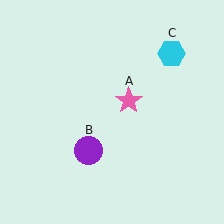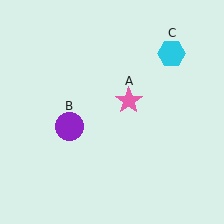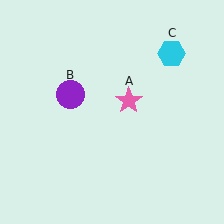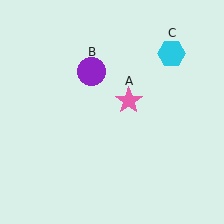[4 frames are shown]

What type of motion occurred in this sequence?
The purple circle (object B) rotated clockwise around the center of the scene.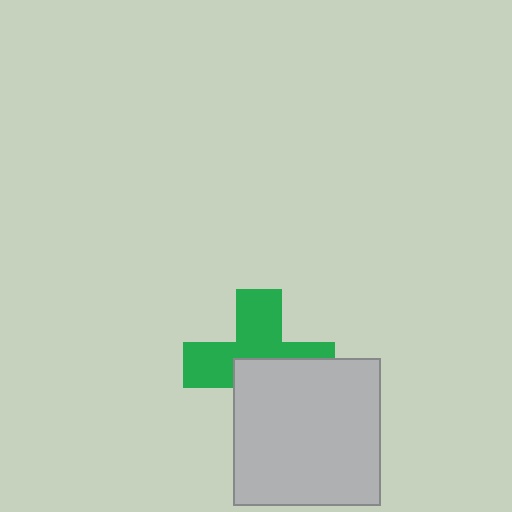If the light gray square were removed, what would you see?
You would see the complete green cross.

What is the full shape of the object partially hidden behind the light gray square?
The partially hidden object is a green cross.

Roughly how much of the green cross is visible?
About half of it is visible (roughly 53%).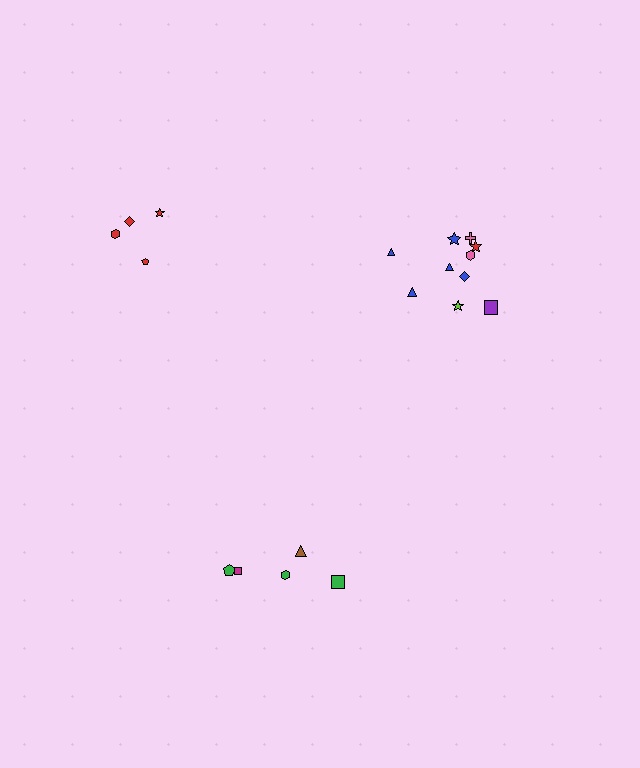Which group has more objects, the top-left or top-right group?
The top-right group.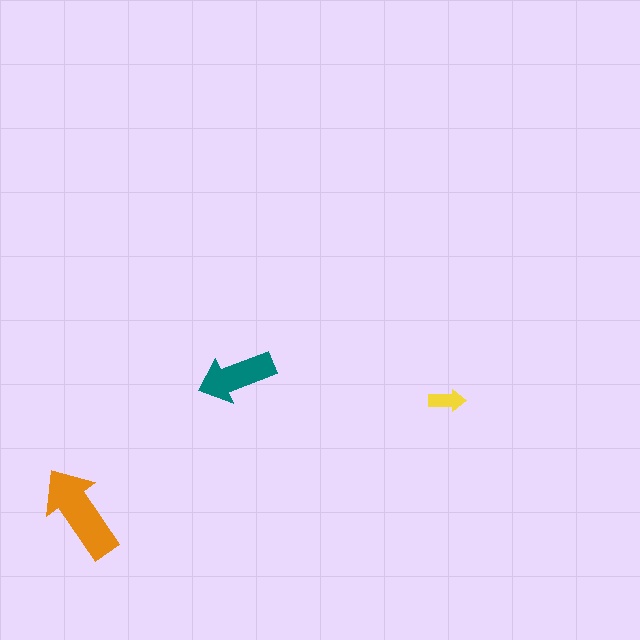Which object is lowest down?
The orange arrow is bottommost.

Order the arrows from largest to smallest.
the orange one, the teal one, the yellow one.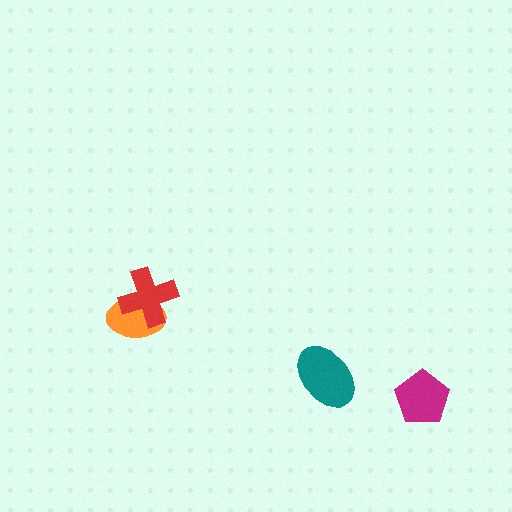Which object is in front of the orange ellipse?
The red cross is in front of the orange ellipse.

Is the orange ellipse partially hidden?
Yes, it is partially covered by another shape.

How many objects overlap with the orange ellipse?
1 object overlaps with the orange ellipse.